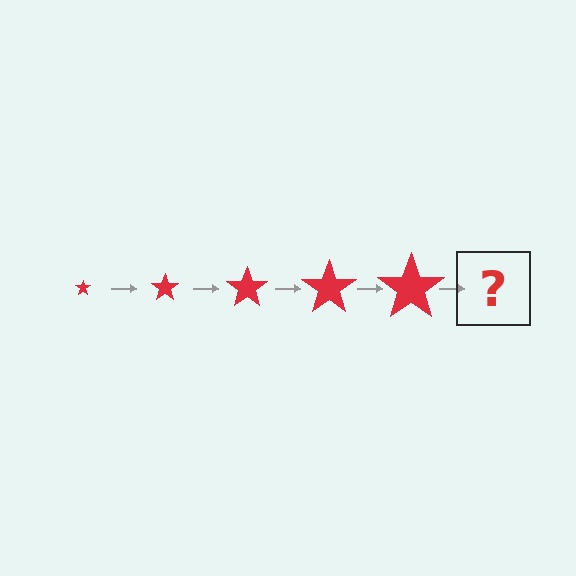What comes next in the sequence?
The next element should be a red star, larger than the previous one.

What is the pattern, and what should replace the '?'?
The pattern is that the star gets progressively larger each step. The '?' should be a red star, larger than the previous one.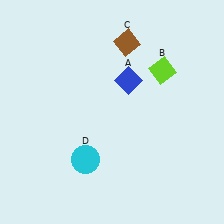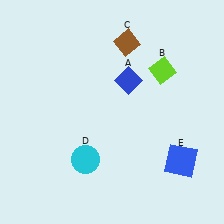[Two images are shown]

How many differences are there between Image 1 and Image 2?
There is 1 difference between the two images.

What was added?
A blue square (E) was added in Image 2.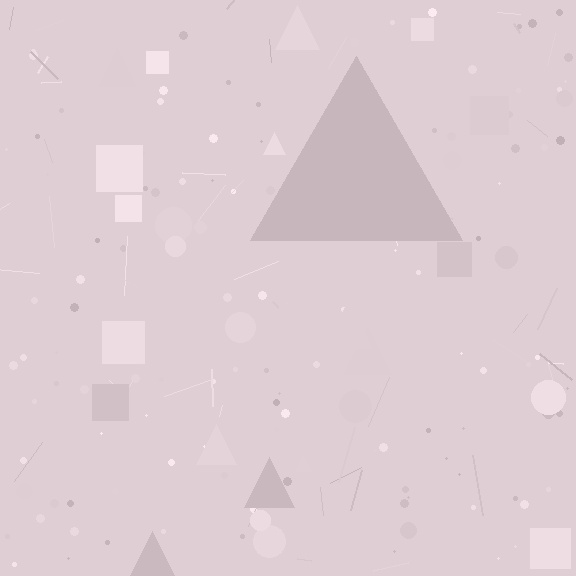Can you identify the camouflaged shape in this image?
The camouflaged shape is a triangle.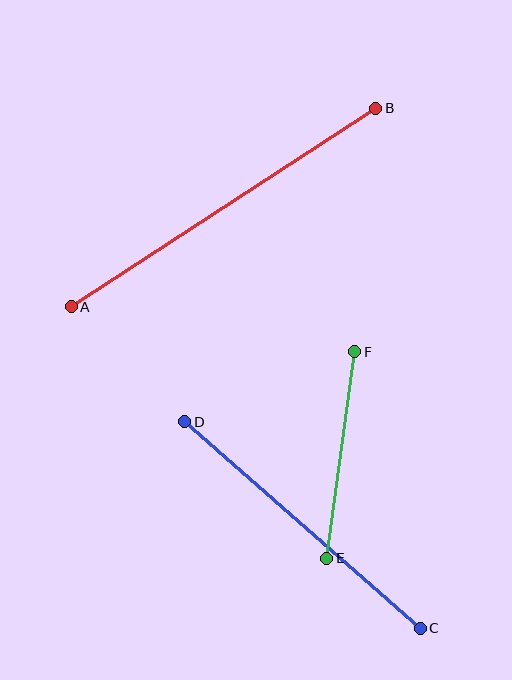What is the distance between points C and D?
The distance is approximately 313 pixels.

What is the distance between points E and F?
The distance is approximately 208 pixels.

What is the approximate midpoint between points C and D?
The midpoint is at approximately (302, 525) pixels.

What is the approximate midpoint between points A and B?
The midpoint is at approximately (224, 208) pixels.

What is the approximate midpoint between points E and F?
The midpoint is at approximately (341, 455) pixels.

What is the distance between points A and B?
The distance is approximately 364 pixels.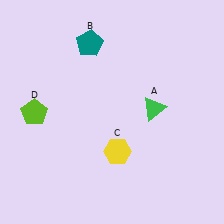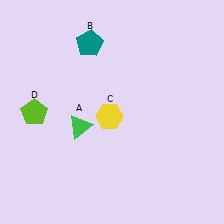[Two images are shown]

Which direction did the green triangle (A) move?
The green triangle (A) moved left.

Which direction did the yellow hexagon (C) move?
The yellow hexagon (C) moved up.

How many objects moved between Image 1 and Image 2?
2 objects moved between the two images.